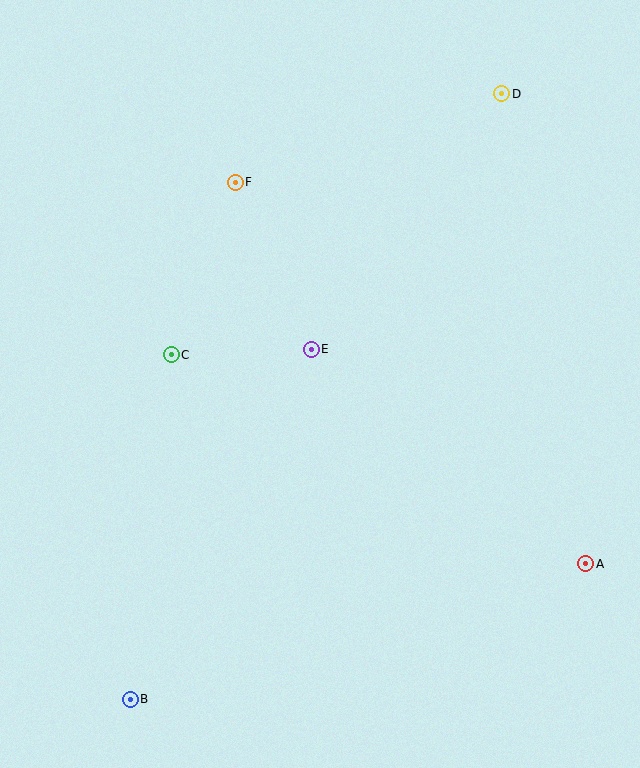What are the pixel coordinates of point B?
Point B is at (130, 699).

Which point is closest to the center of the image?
Point E at (311, 349) is closest to the center.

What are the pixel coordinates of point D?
Point D is at (502, 94).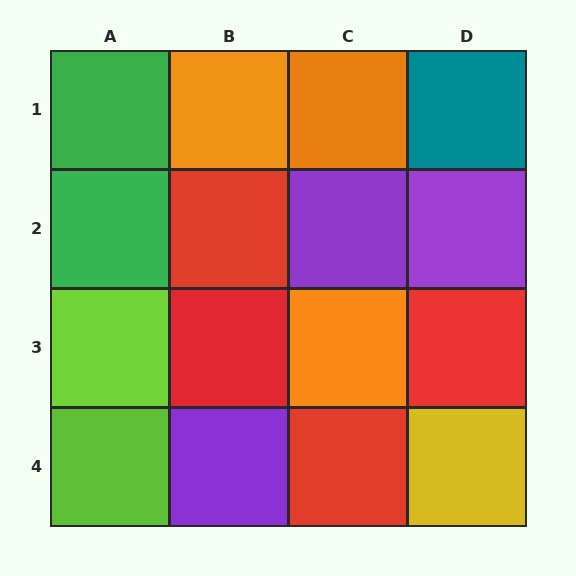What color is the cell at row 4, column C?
Red.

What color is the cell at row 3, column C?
Orange.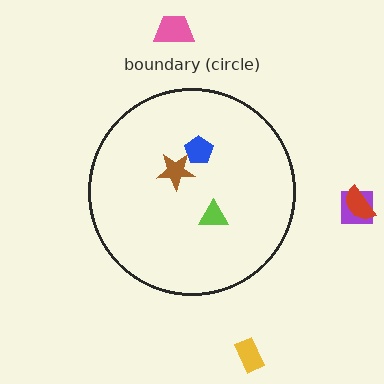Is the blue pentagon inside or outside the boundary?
Inside.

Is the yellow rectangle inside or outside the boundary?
Outside.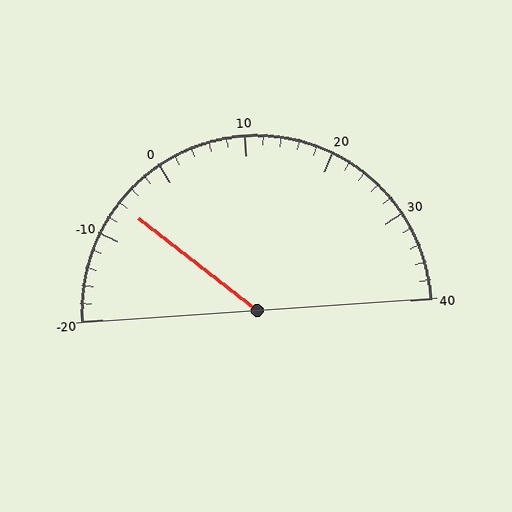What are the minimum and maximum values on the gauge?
The gauge ranges from -20 to 40.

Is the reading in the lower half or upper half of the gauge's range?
The reading is in the lower half of the range (-20 to 40).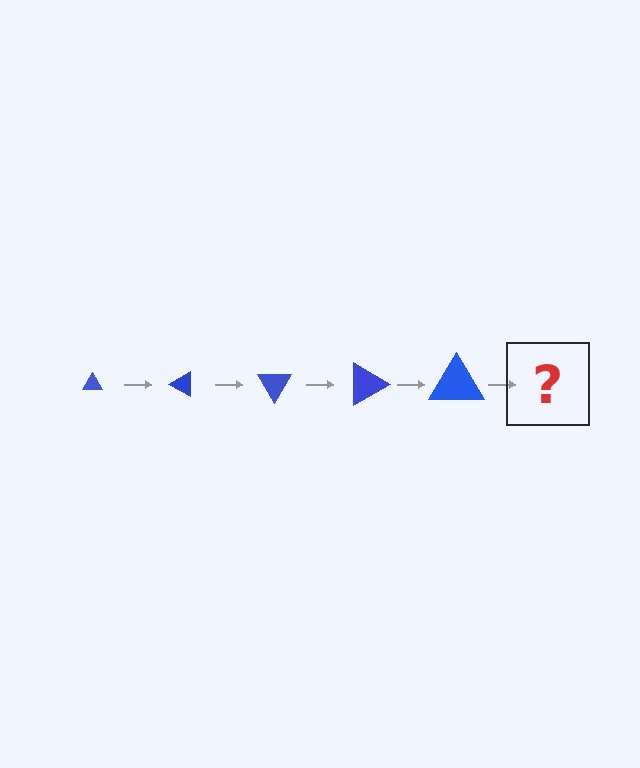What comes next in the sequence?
The next element should be a triangle, larger than the previous one and rotated 150 degrees from the start.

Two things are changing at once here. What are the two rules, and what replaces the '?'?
The two rules are that the triangle grows larger each step and it rotates 30 degrees each step. The '?' should be a triangle, larger than the previous one and rotated 150 degrees from the start.